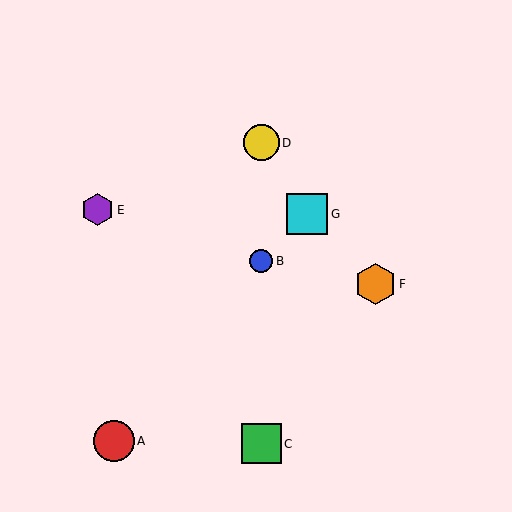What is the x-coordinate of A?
Object A is at x≈114.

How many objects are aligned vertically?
3 objects (B, C, D) are aligned vertically.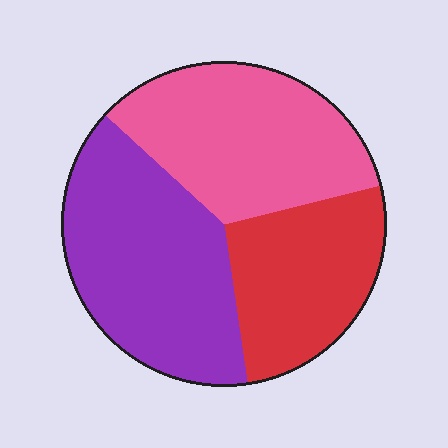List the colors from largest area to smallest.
From largest to smallest: purple, pink, red.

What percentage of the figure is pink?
Pink takes up about one third (1/3) of the figure.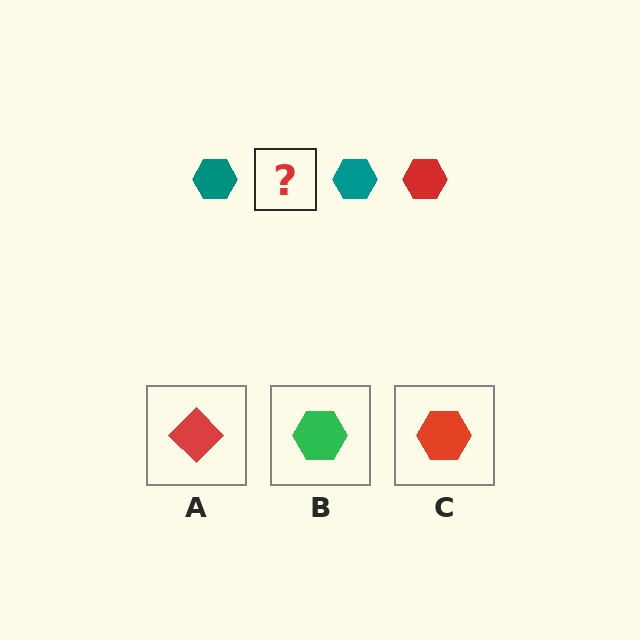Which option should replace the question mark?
Option C.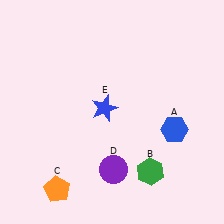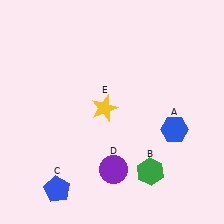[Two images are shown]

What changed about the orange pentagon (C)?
In Image 1, C is orange. In Image 2, it changed to blue.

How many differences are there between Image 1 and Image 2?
There are 2 differences between the two images.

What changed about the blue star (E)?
In Image 1, E is blue. In Image 2, it changed to yellow.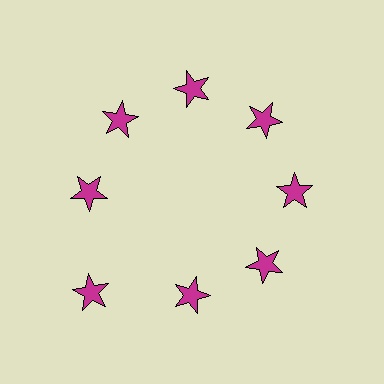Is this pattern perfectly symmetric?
No. The 8 magenta stars are arranged in a ring, but one element near the 8 o'clock position is pushed outward from the center, breaking the 8-fold rotational symmetry.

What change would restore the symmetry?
The symmetry would be restored by moving it inward, back onto the ring so that all 8 stars sit at equal angles and equal distance from the center.